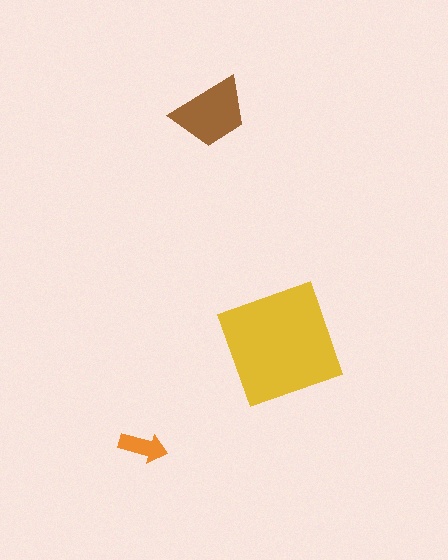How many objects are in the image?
There are 3 objects in the image.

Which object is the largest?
The yellow square.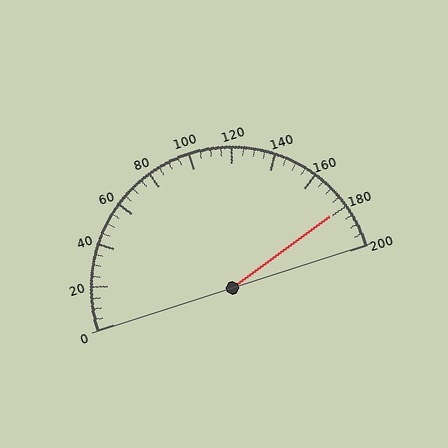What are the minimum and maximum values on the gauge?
The gauge ranges from 0 to 200.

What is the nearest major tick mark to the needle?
The nearest major tick mark is 180.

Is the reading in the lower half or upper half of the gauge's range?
The reading is in the upper half of the range (0 to 200).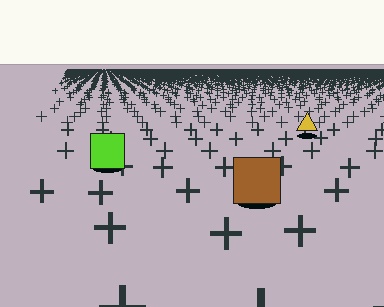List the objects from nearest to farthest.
From nearest to farthest: the brown square, the lime square, the yellow triangle.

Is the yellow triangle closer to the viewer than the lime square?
No. The lime square is closer — you can tell from the texture gradient: the ground texture is coarser near it.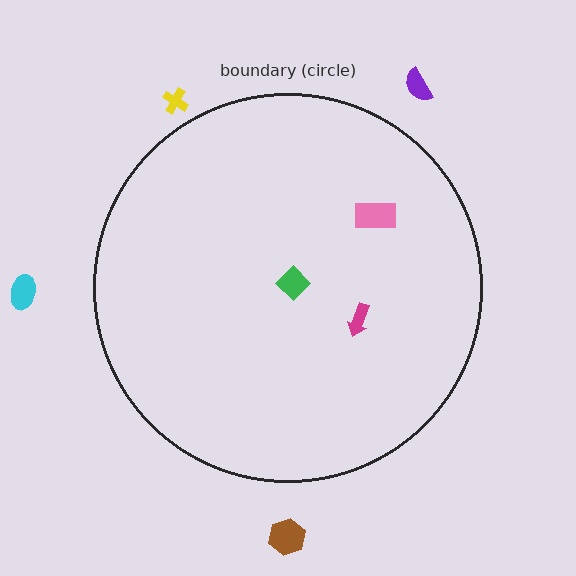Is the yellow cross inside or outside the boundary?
Outside.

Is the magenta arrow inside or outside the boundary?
Inside.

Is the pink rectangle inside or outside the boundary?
Inside.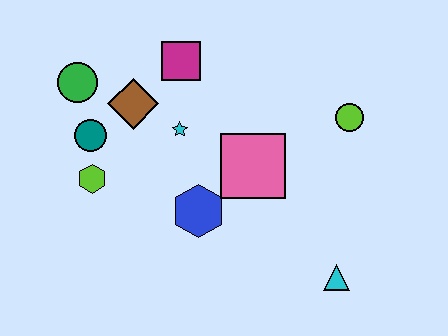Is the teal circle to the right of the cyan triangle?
No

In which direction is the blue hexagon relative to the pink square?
The blue hexagon is to the left of the pink square.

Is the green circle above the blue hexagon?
Yes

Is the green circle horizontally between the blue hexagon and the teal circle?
No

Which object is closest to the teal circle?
The lime hexagon is closest to the teal circle.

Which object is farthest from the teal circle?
The cyan triangle is farthest from the teal circle.